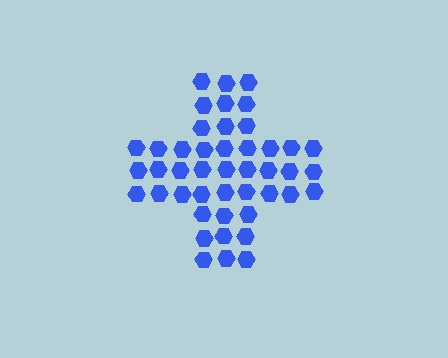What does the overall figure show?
The overall figure shows a cross.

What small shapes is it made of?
It is made of small hexagons.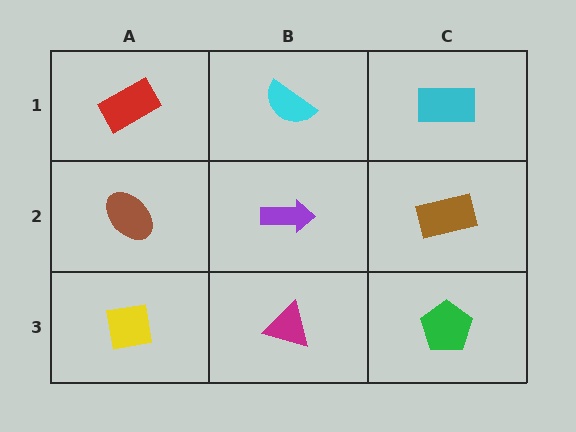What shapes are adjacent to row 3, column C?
A brown rectangle (row 2, column C), a magenta triangle (row 3, column B).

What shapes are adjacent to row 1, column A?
A brown ellipse (row 2, column A), a cyan semicircle (row 1, column B).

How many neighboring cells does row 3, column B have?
3.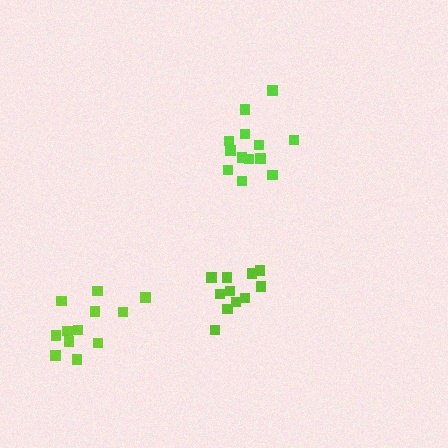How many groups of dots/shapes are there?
There are 3 groups.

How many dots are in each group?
Group 1: 11 dots, Group 2: 13 dots, Group 3: 12 dots (36 total).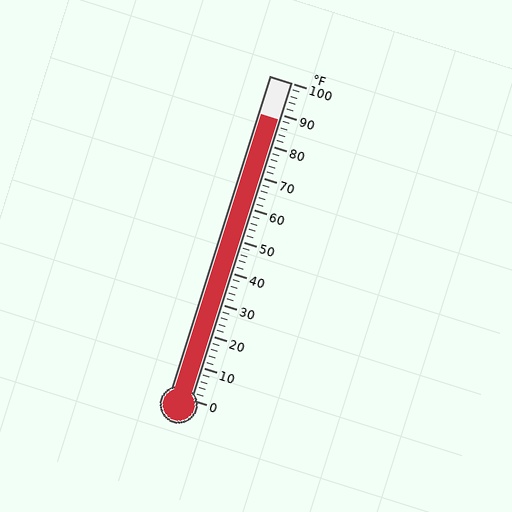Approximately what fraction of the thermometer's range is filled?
The thermometer is filled to approximately 90% of its range.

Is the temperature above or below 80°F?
The temperature is above 80°F.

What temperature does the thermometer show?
The thermometer shows approximately 88°F.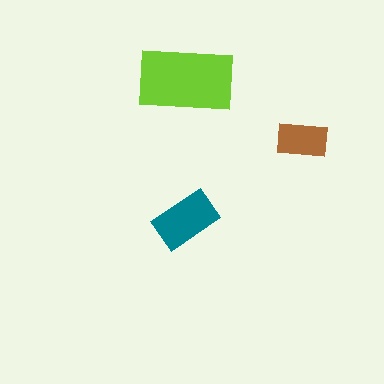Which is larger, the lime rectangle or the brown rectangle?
The lime one.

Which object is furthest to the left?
The teal rectangle is leftmost.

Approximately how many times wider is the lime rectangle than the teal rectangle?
About 1.5 times wider.